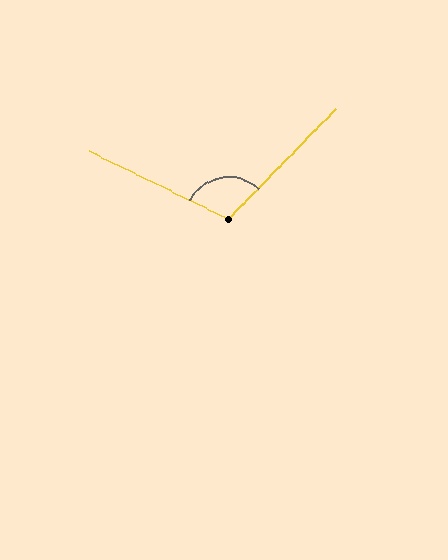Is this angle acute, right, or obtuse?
It is obtuse.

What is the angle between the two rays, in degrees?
Approximately 108 degrees.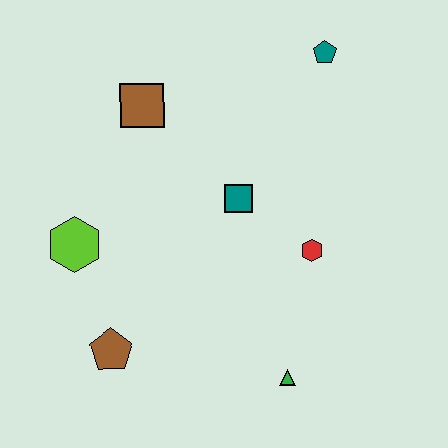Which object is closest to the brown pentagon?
The lime hexagon is closest to the brown pentagon.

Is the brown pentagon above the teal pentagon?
No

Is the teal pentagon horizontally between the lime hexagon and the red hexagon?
No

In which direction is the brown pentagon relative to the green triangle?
The brown pentagon is to the left of the green triangle.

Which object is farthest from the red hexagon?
The lime hexagon is farthest from the red hexagon.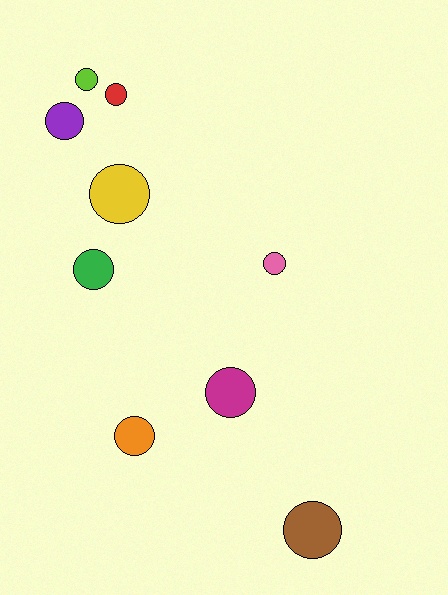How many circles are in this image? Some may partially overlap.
There are 9 circles.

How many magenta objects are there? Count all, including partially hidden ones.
There is 1 magenta object.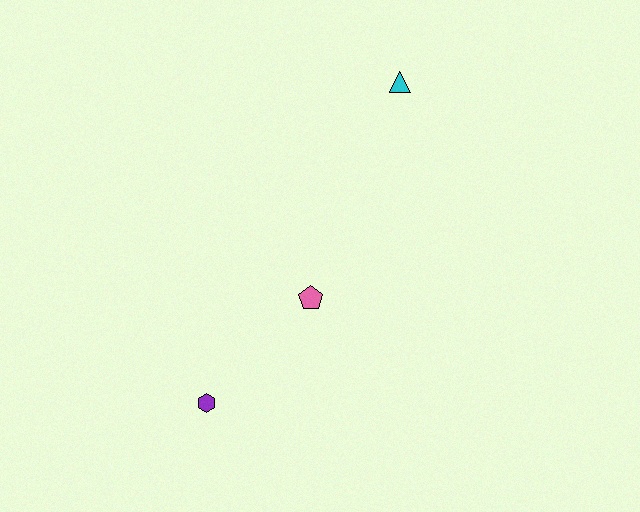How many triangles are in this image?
There is 1 triangle.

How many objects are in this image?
There are 3 objects.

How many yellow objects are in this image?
There are no yellow objects.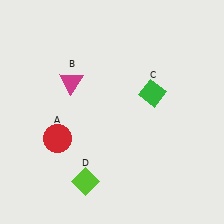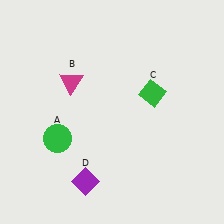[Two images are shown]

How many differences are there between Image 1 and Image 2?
There are 2 differences between the two images.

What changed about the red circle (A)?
In Image 1, A is red. In Image 2, it changed to green.